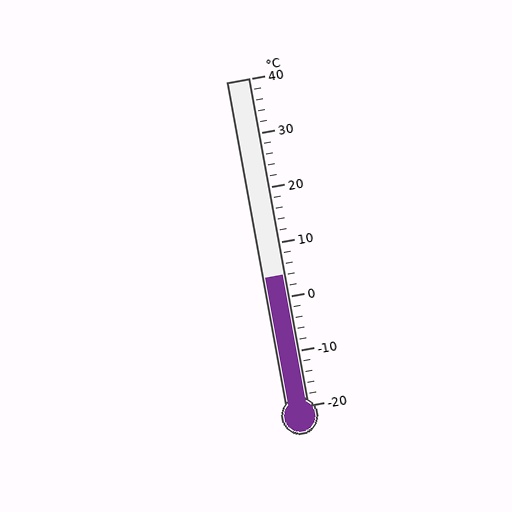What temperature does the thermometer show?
The thermometer shows approximately 4°C.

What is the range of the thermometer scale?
The thermometer scale ranges from -20°C to 40°C.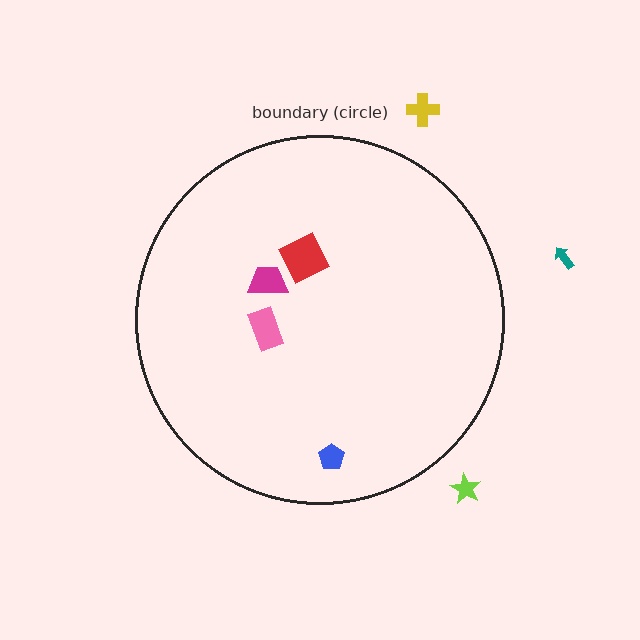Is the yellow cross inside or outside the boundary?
Outside.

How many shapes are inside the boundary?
4 inside, 3 outside.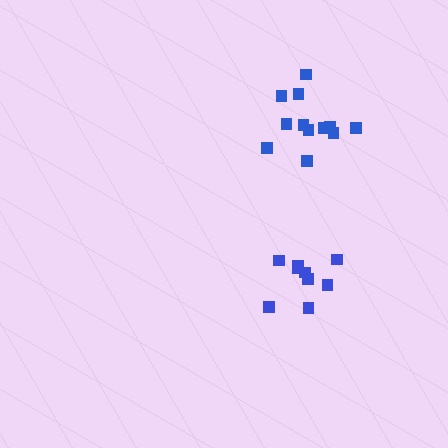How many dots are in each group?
Group 1: 9 dots, Group 2: 12 dots (21 total).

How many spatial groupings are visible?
There are 2 spatial groupings.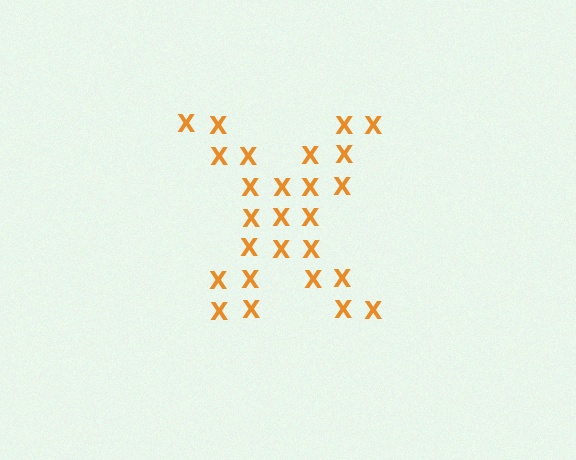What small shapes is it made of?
It is made of small letter X's.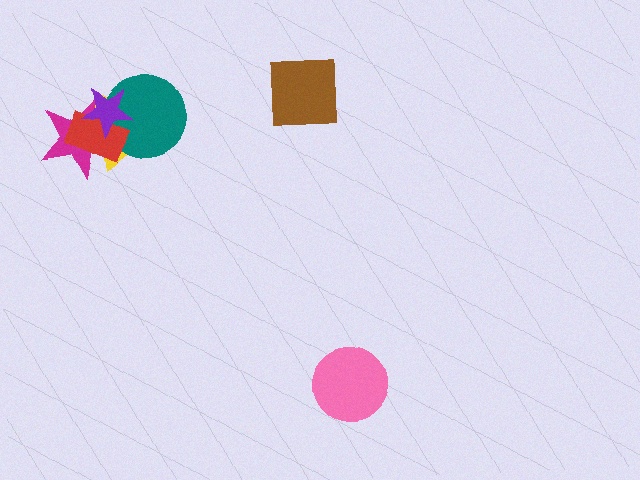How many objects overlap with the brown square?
0 objects overlap with the brown square.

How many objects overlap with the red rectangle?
4 objects overlap with the red rectangle.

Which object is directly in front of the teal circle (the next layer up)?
The magenta star is directly in front of the teal circle.